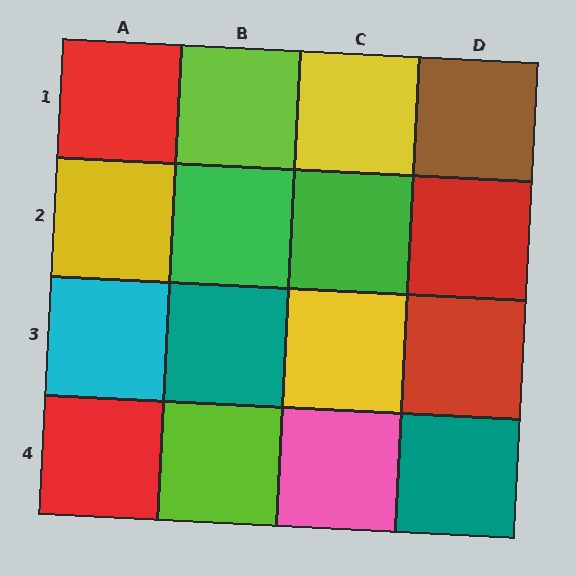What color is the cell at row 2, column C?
Green.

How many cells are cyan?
1 cell is cyan.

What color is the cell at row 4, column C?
Pink.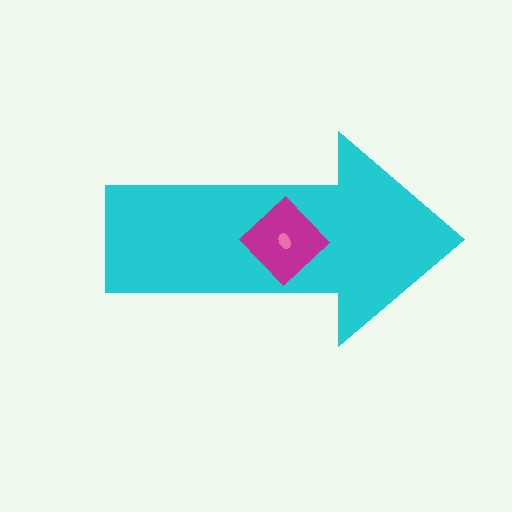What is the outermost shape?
The cyan arrow.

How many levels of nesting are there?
3.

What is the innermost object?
The pink ellipse.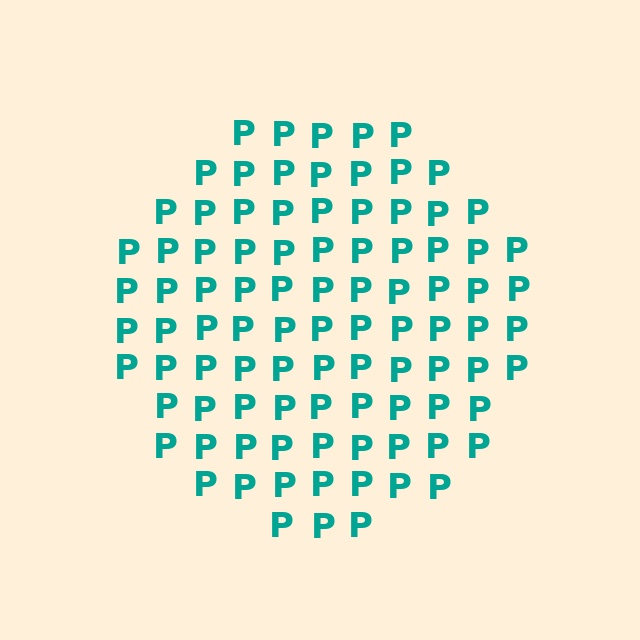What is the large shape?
The large shape is a circle.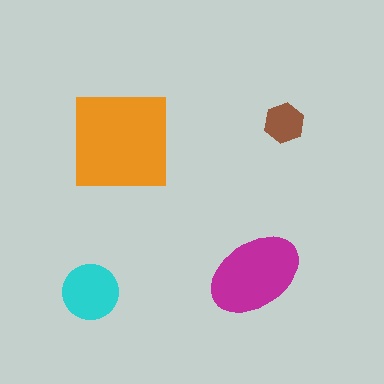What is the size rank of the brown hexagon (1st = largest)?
4th.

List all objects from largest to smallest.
The orange square, the magenta ellipse, the cyan circle, the brown hexagon.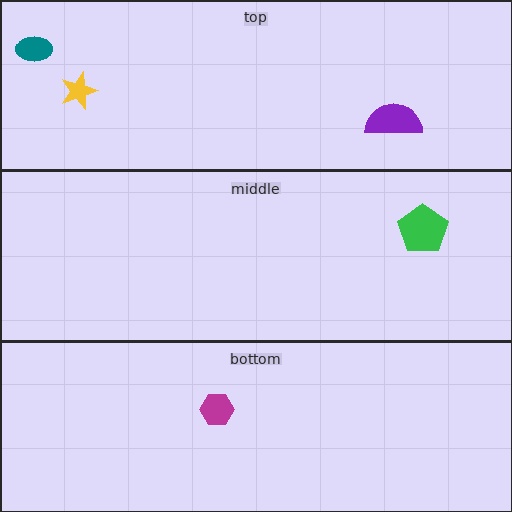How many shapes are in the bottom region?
1.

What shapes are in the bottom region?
The magenta hexagon.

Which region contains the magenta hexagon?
The bottom region.